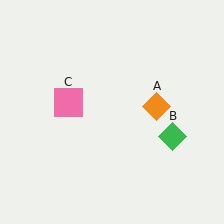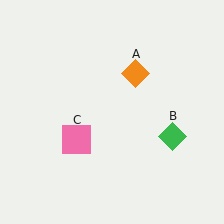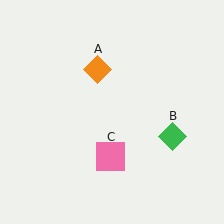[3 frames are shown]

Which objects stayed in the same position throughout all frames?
Green diamond (object B) remained stationary.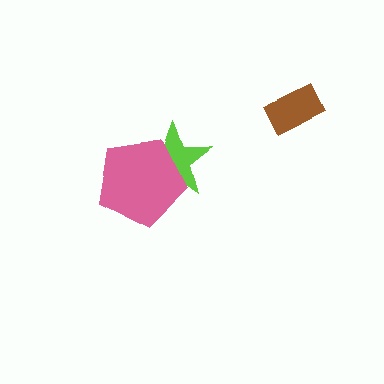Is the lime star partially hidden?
Yes, it is partially covered by another shape.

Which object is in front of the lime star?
The pink pentagon is in front of the lime star.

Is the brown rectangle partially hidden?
No, no other shape covers it.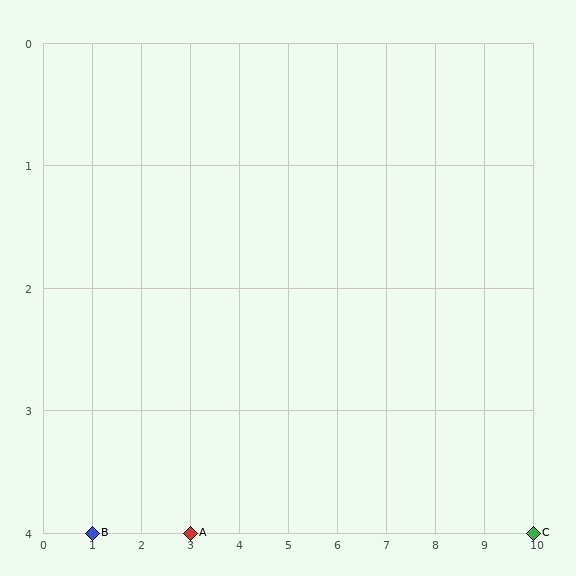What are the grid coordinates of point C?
Point C is at grid coordinates (10, 4).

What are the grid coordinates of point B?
Point B is at grid coordinates (1, 4).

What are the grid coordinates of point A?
Point A is at grid coordinates (3, 4).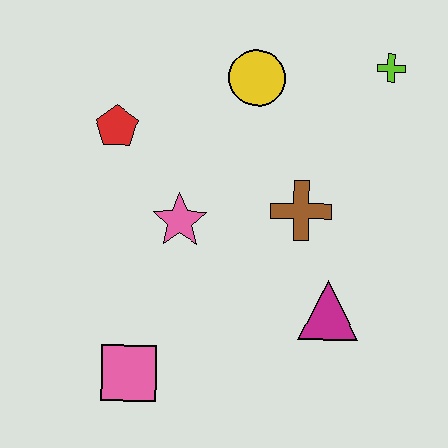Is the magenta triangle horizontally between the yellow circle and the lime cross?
Yes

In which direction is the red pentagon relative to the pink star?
The red pentagon is above the pink star.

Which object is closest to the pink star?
The red pentagon is closest to the pink star.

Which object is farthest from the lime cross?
The pink square is farthest from the lime cross.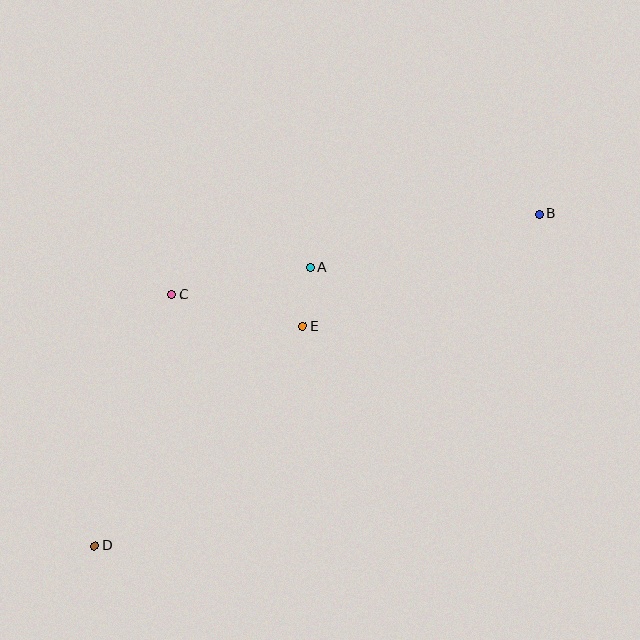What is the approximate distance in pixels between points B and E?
The distance between B and E is approximately 261 pixels.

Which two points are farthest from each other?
Points B and D are farthest from each other.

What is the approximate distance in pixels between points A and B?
The distance between A and B is approximately 235 pixels.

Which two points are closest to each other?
Points A and E are closest to each other.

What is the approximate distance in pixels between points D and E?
The distance between D and E is approximately 302 pixels.